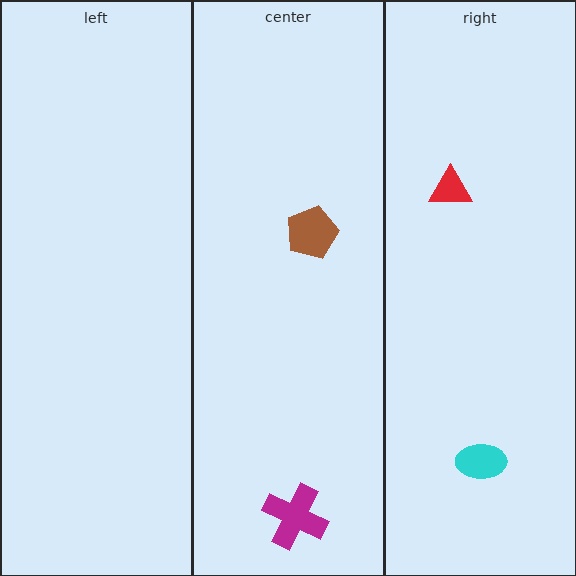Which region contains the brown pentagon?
The center region.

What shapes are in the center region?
The magenta cross, the brown pentagon.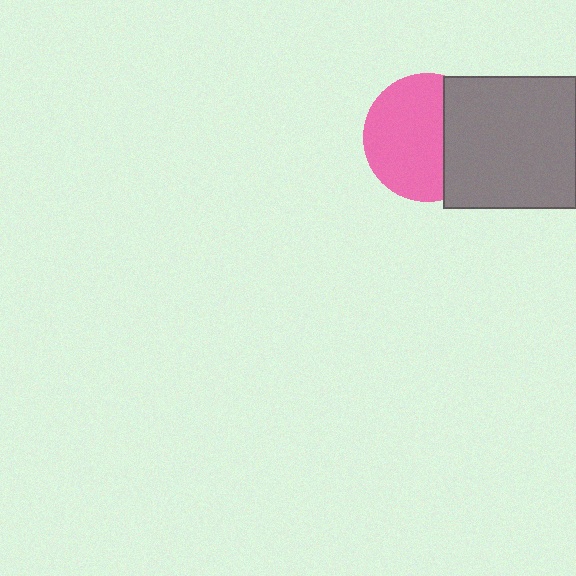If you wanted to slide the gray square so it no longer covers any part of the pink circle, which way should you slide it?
Slide it right — that is the most direct way to separate the two shapes.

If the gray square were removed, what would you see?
You would see the complete pink circle.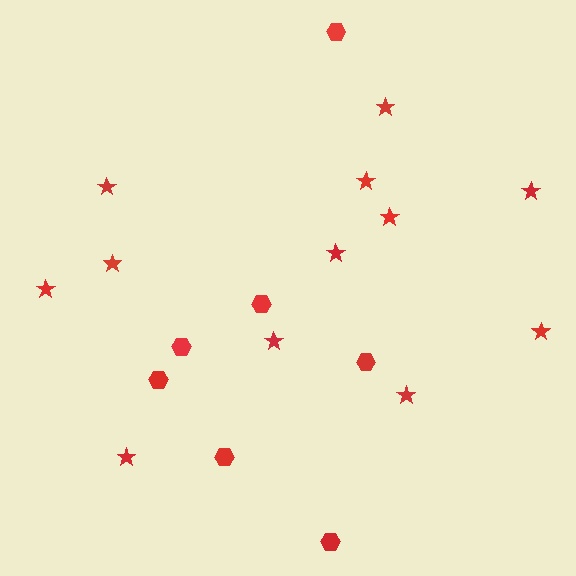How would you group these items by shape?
There are 2 groups: one group of stars (12) and one group of hexagons (7).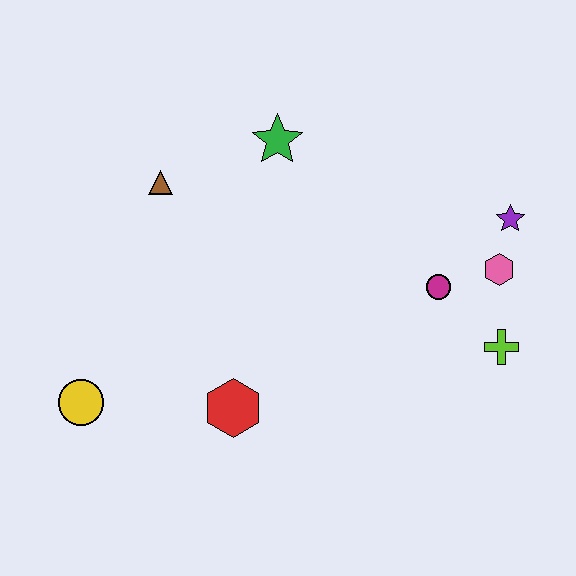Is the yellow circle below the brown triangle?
Yes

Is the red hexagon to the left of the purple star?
Yes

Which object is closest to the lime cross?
The pink hexagon is closest to the lime cross.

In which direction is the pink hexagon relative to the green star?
The pink hexagon is to the right of the green star.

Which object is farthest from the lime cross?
The yellow circle is farthest from the lime cross.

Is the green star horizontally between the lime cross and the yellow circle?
Yes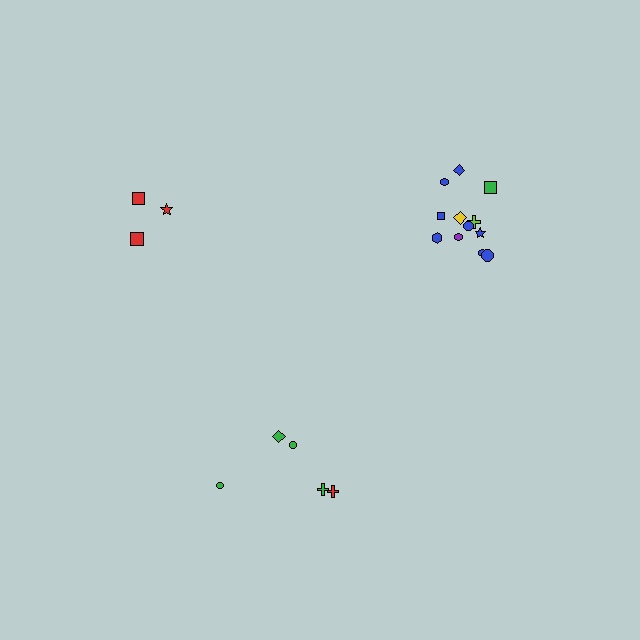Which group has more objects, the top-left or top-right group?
The top-right group.